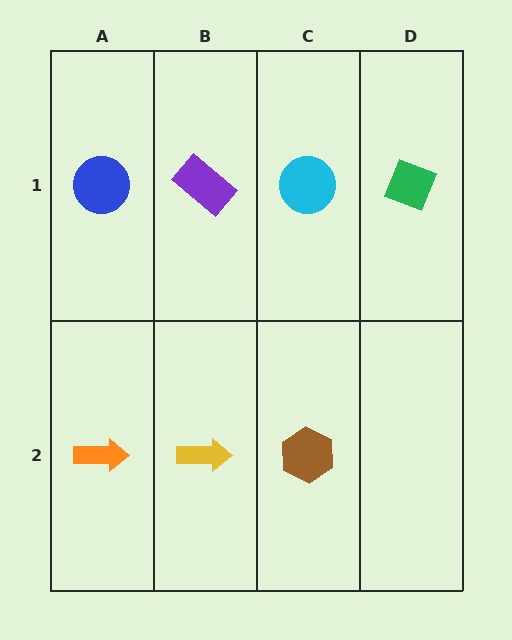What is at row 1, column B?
A purple rectangle.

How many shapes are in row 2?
3 shapes.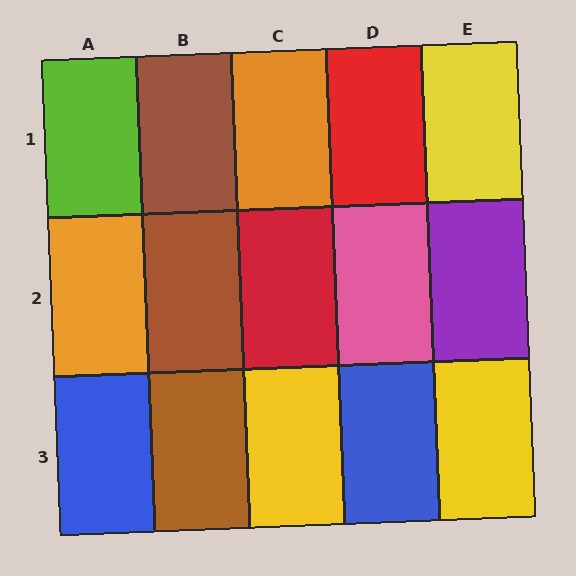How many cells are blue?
2 cells are blue.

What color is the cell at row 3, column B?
Brown.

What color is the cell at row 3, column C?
Yellow.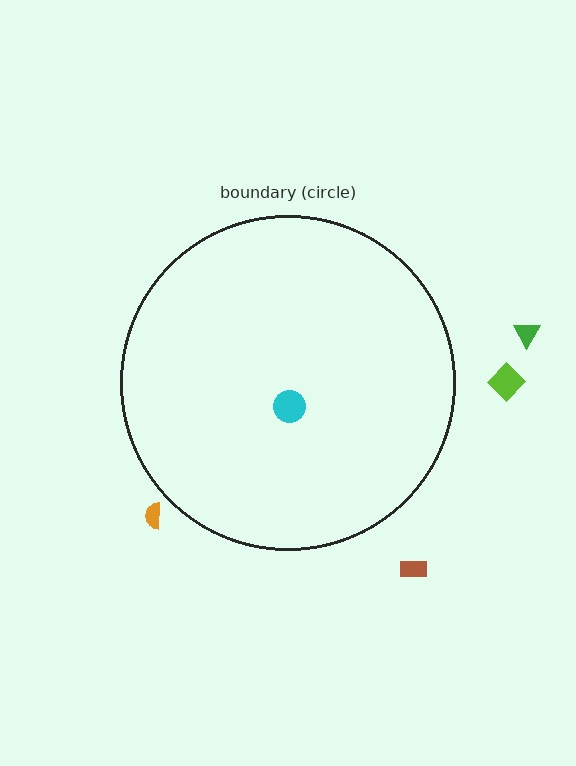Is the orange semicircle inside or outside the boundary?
Outside.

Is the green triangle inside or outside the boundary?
Outside.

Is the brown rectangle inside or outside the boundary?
Outside.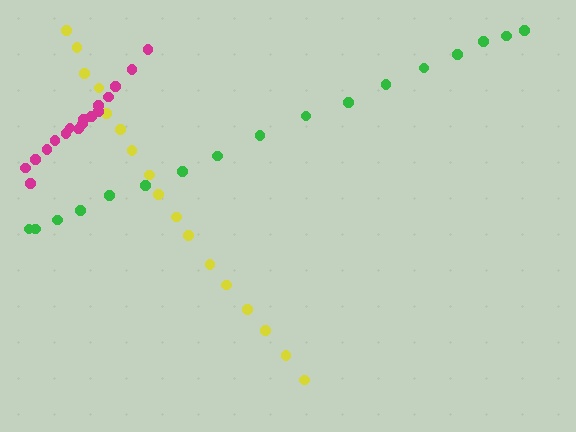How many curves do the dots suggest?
There are 3 distinct paths.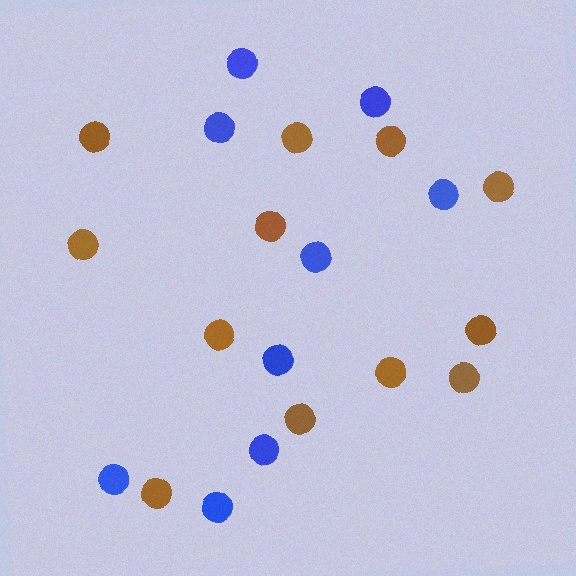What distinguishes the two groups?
There are 2 groups: one group of blue circles (9) and one group of brown circles (12).